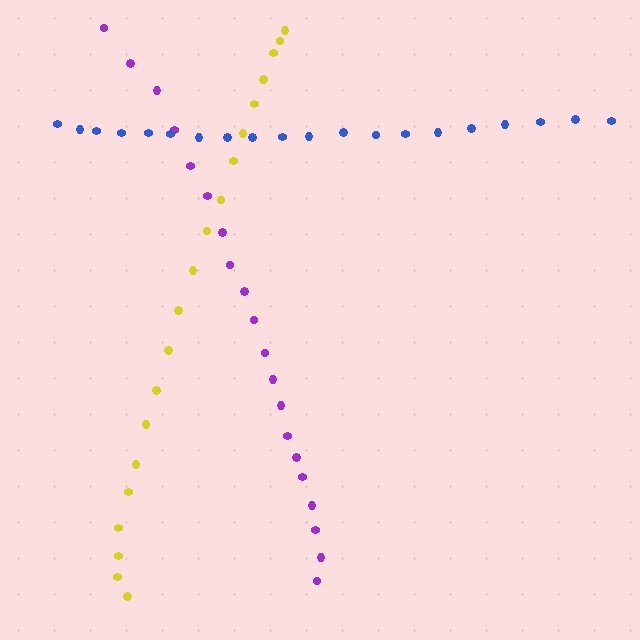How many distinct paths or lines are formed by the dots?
There are 3 distinct paths.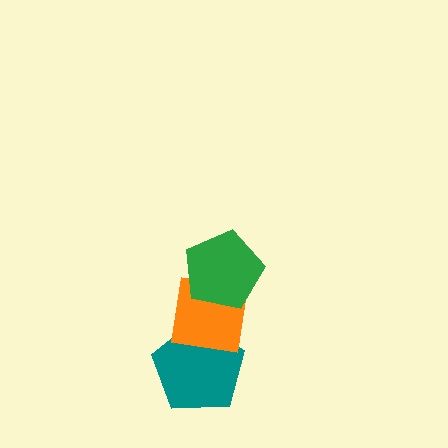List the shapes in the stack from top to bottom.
From top to bottom: the green pentagon, the orange square, the teal pentagon.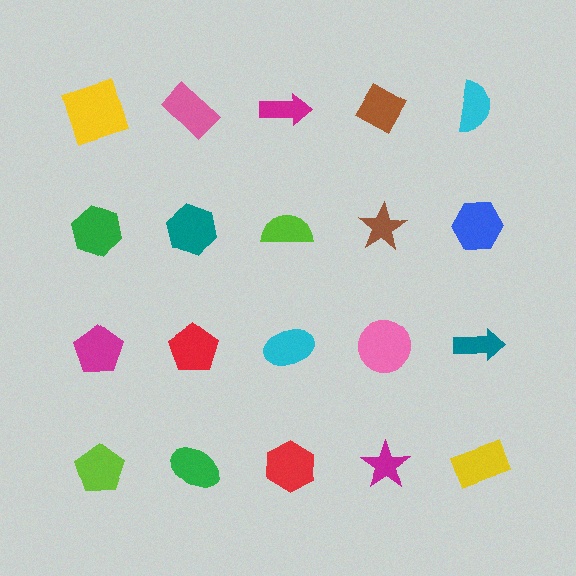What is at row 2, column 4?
A brown star.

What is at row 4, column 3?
A red hexagon.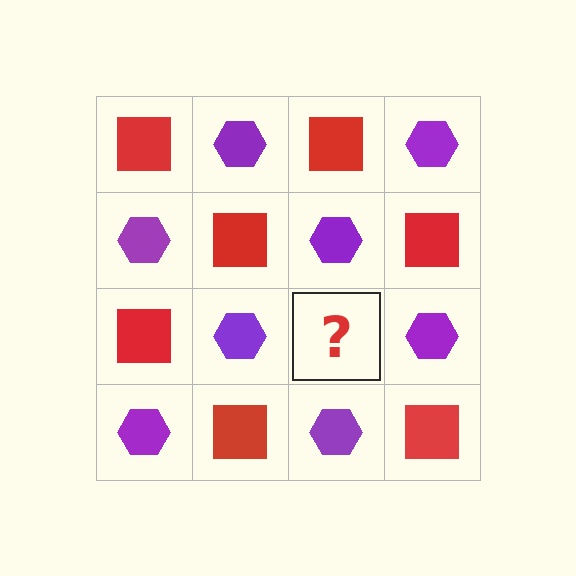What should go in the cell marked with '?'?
The missing cell should contain a red square.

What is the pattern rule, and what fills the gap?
The rule is that it alternates red square and purple hexagon in a checkerboard pattern. The gap should be filled with a red square.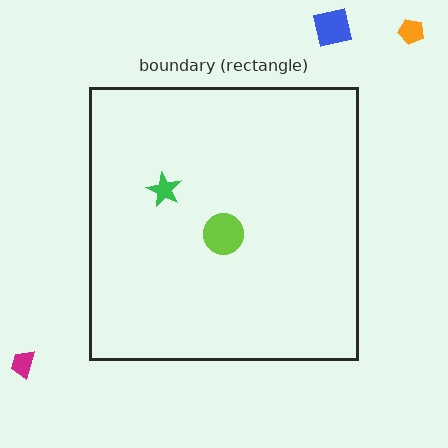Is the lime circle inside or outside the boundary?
Inside.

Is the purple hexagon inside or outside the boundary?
Inside.